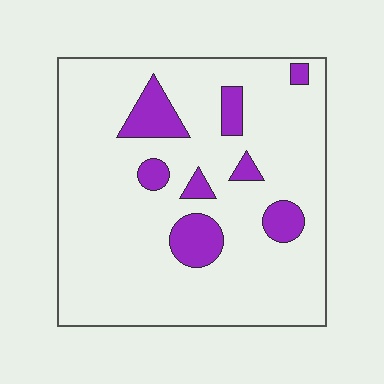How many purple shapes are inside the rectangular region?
8.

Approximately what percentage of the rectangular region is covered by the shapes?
Approximately 15%.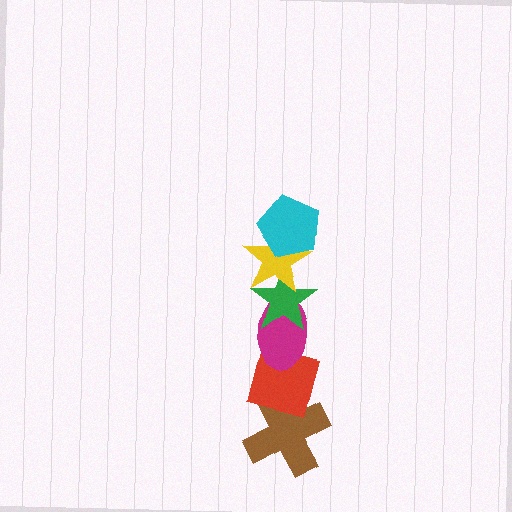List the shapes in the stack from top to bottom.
From top to bottom: the cyan pentagon, the yellow star, the green star, the magenta ellipse, the red square, the brown cross.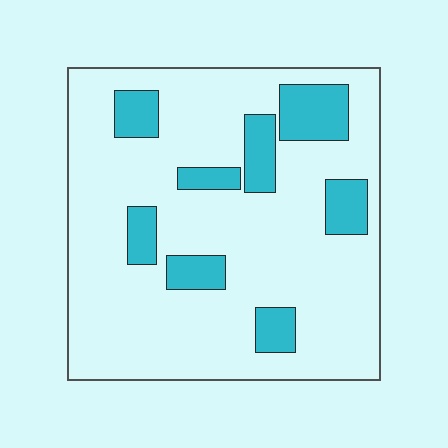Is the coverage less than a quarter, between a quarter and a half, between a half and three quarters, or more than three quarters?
Less than a quarter.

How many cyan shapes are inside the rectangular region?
8.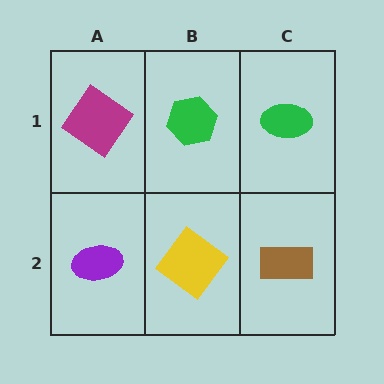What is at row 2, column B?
A yellow diamond.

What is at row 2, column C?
A brown rectangle.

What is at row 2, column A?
A purple ellipse.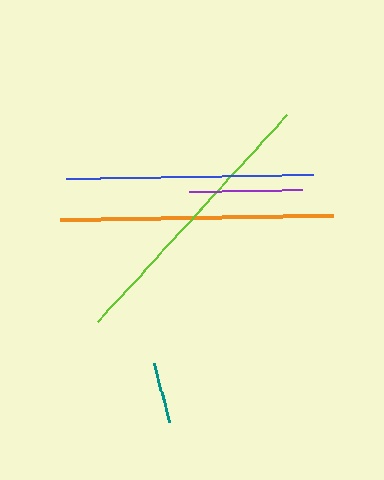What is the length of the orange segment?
The orange segment is approximately 274 pixels long.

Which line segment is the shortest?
The teal line is the shortest at approximately 62 pixels.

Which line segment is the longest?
The lime line is the longest at approximately 279 pixels.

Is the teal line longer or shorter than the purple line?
The purple line is longer than the teal line.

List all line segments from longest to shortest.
From longest to shortest: lime, orange, blue, purple, teal.